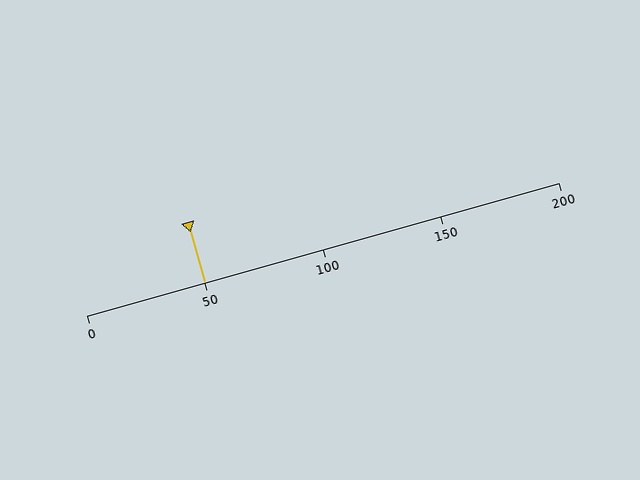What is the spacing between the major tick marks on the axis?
The major ticks are spaced 50 apart.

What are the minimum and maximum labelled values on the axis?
The axis runs from 0 to 200.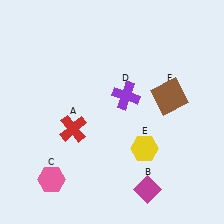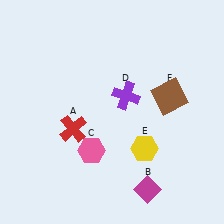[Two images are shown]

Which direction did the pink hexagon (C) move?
The pink hexagon (C) moved right.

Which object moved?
The pink hexagon (C) moved right.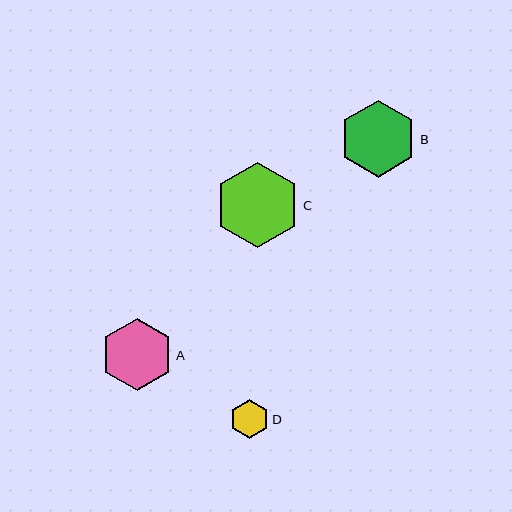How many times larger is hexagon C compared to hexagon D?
Hexagon C is approximately 2.2 times the size of hexagon D.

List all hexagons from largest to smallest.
From largest to smallest: C, B, A, D.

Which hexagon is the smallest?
Hexagon D is the smallest with a size of approximately 39 pixels.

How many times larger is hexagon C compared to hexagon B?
Hexagon C is approximately 1.1 times the size of hexagon B.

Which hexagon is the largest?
Hexagon C is the largest with a size of approximately 85 pixels.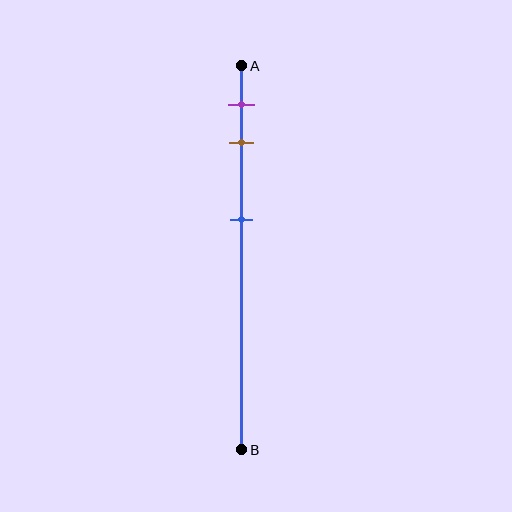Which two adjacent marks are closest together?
The purple and brown marks are the closest adjacent pair.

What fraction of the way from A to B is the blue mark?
The blue mark is approximately 40% (0.4) of the way from A to B.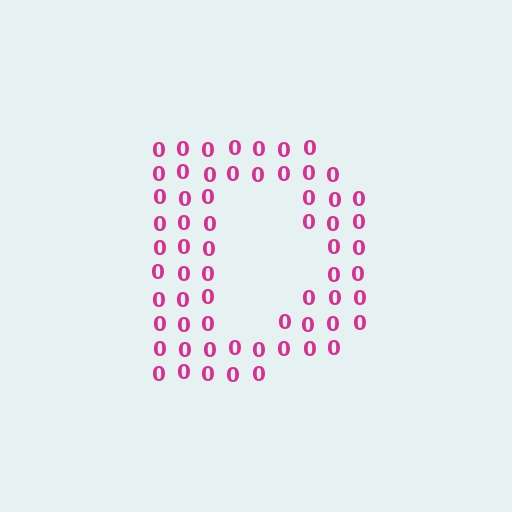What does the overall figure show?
The overall figure shows the letter D.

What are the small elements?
The small elements are digit 0's.